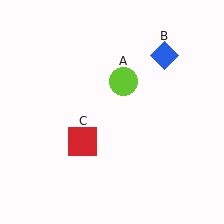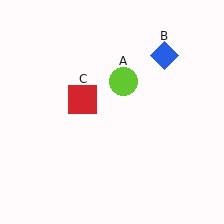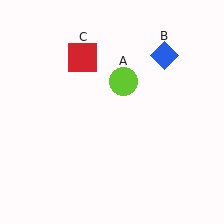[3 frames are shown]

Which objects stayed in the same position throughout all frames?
Lime circle (object A) and blue diamond (object B) remained stationary.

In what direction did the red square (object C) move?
The red square (object C) moved up.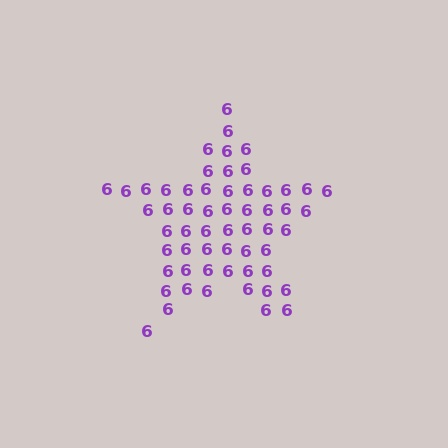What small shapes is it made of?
It is made of small digit 6's.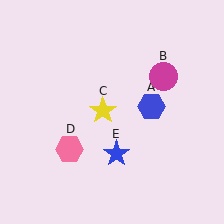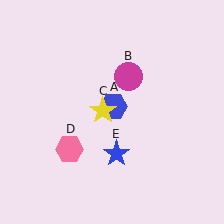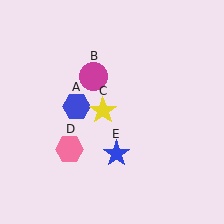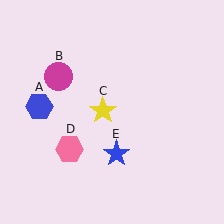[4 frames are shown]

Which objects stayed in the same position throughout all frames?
Yellow star (object C) and pink hexagon (object D) and blue star (object E) remained stationary.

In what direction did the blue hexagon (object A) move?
The blue hexagon (object A) moved left.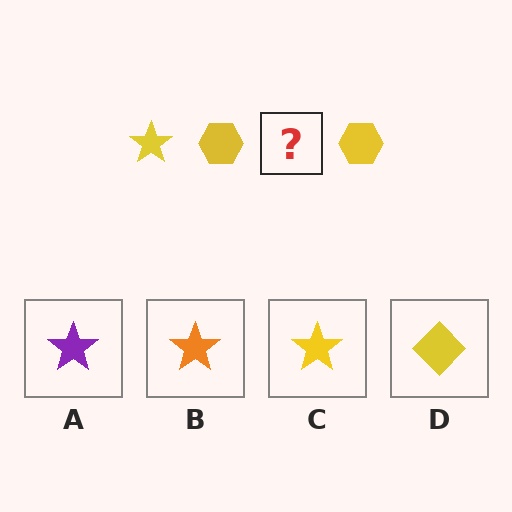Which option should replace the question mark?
Option C.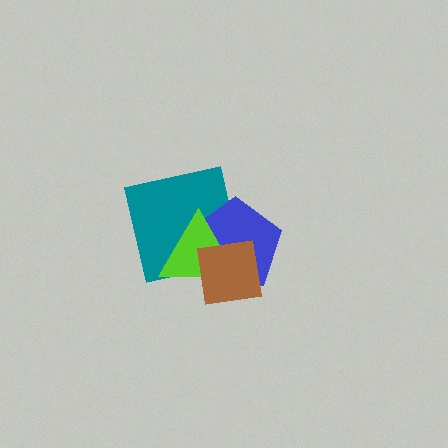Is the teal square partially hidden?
Yes, it is partially covered by another shape.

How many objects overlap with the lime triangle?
3 objects overlap with the lime triangle.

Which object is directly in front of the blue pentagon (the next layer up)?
The lime triangle is directly in front of the blue pentagon.